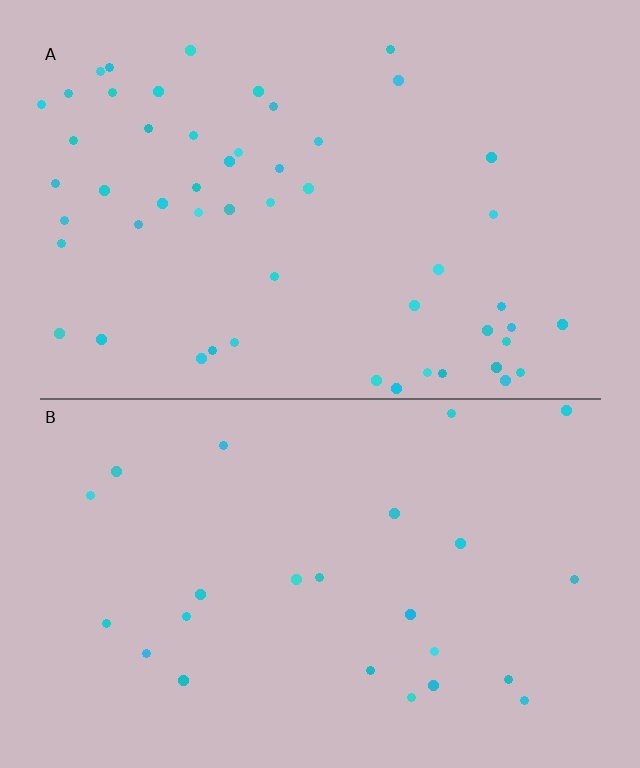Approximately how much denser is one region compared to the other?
Approximately 2.1× — region A over region B.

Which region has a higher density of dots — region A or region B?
A (the top).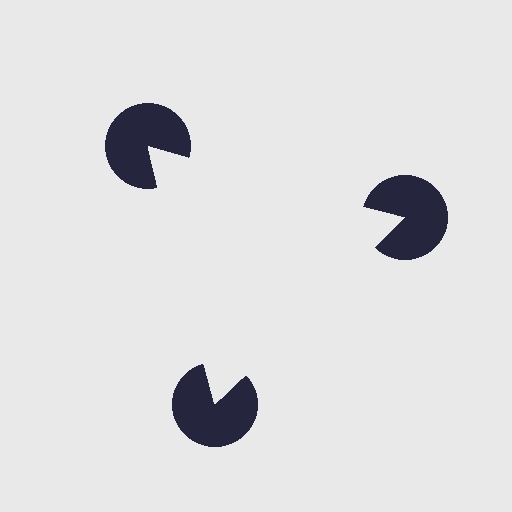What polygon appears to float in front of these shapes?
An illusory triangle — its edges are inferred from the aligned wedge cuts in the pac-man discs, not physically drawn.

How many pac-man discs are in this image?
There are 3 — one at each vertex of the illusory triangle.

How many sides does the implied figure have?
3 sides.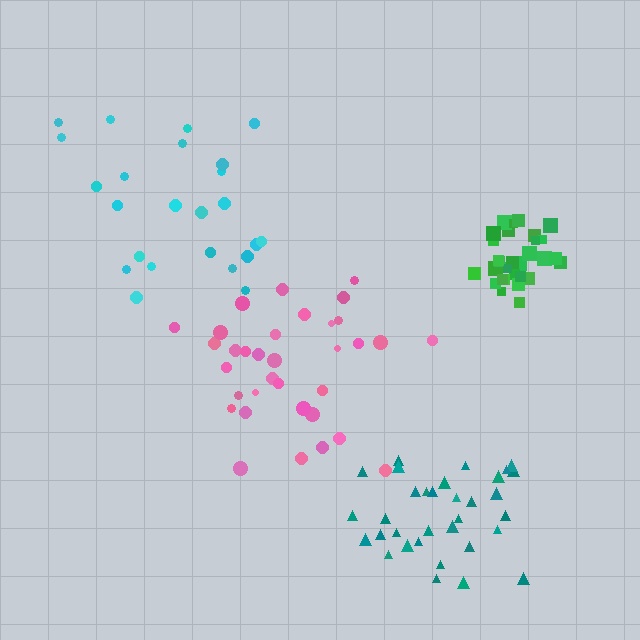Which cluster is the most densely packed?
Green.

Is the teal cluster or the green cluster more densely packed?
Green.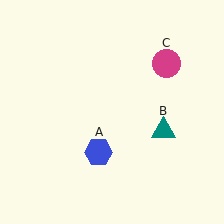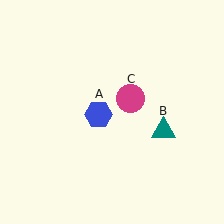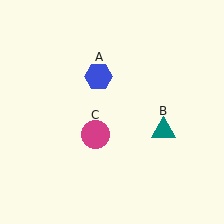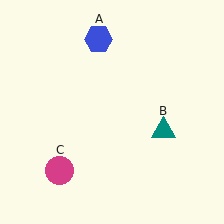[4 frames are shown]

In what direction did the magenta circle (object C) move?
The magenta circle (object C) moved down and to the left.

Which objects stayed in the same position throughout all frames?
Teal triangle (object B) remained stationary.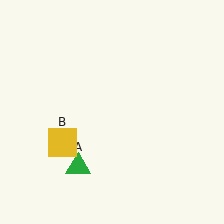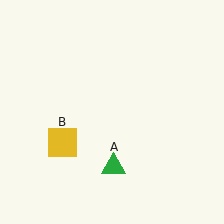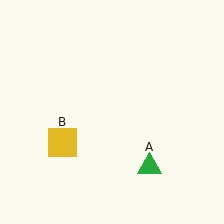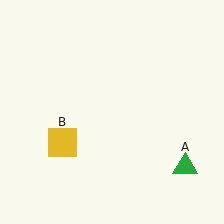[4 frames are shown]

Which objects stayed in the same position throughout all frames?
Yellow square (object B) remained stationary.